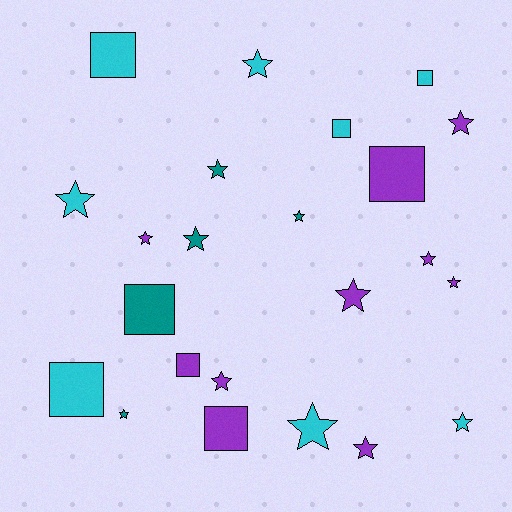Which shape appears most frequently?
Star, with 15 objects.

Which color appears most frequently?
Purple, with 10 objects.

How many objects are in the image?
There are 23 objects.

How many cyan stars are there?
There are 4 cyan stars.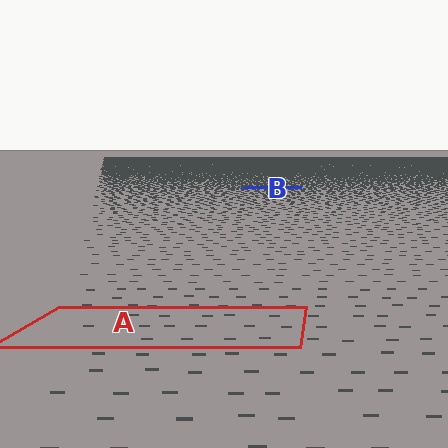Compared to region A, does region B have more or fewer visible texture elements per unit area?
Region B has more texture elements per unit area — they are packed more densely because it is farther away.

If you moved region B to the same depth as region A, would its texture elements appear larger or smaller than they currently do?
They would appear larger. At a closer depth, the same texture elements are projected at a bigger on-screen size.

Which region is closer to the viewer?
Region A is closer. The texture elements there are larger and more spread out.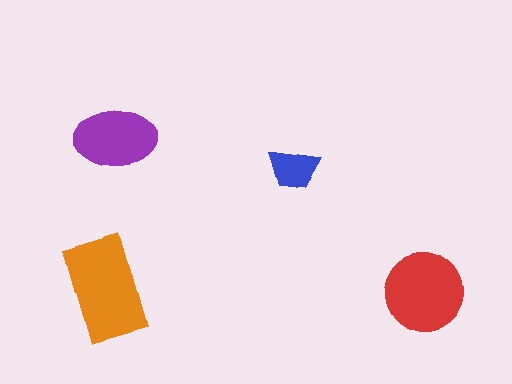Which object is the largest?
The orange rectangle.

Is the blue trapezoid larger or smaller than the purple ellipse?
Smaller.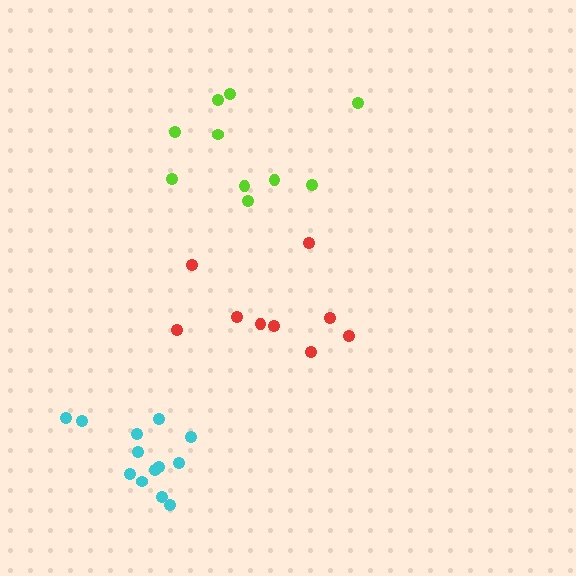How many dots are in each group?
Group 1: 13 dots, Group 2: 10 dots, Group 3: 9 dots (32 total).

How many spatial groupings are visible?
There are 3 spatial groupings.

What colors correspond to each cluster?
The clusters are colored: cyan, lime, red.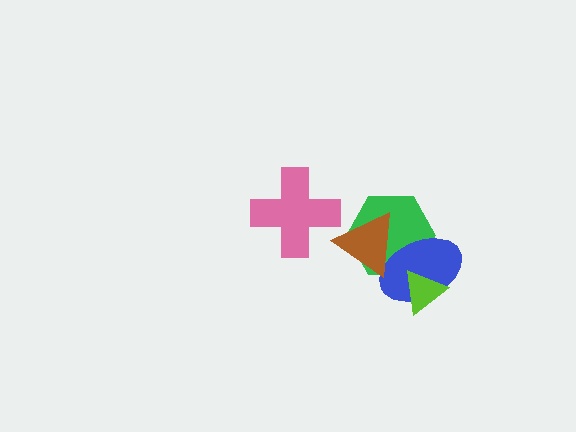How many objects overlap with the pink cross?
0 objects overlap with the pink cross.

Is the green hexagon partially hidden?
Yes, it is partially covered by another shape.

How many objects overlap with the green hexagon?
2 objects overlap with the green hexagon.